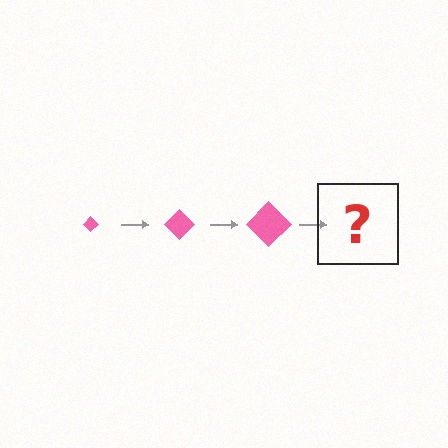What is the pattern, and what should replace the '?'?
The pattern is that the diamond gets progressively larger each step. The '?' should be a pink diamond, larger than the previous one.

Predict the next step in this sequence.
The next step is a pink diamond, larger than the previous one.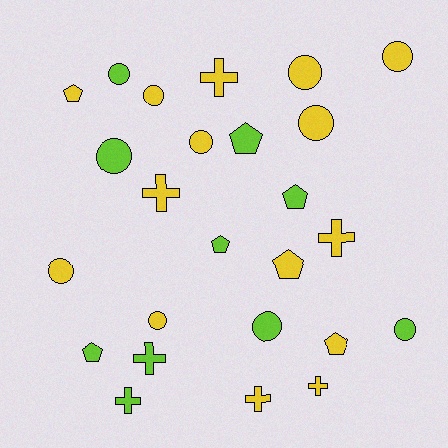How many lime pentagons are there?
There are 4 lime pentagons.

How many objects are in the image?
There are 25 objects.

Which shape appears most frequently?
Circle, with 11 objects.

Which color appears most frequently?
Yellow, with 15 objects.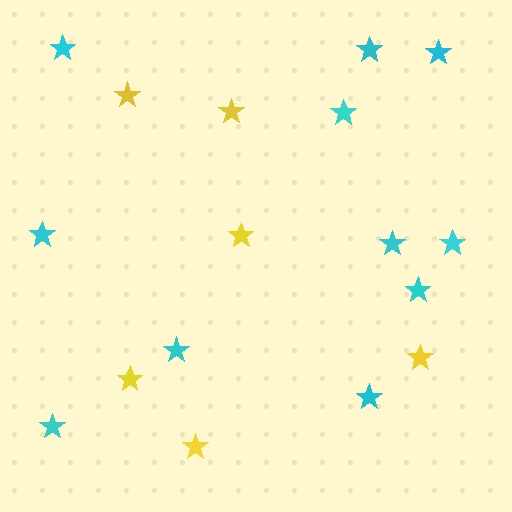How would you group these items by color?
There are 2 groups: one group of cyan stars (11) and one group of yellow stars (6).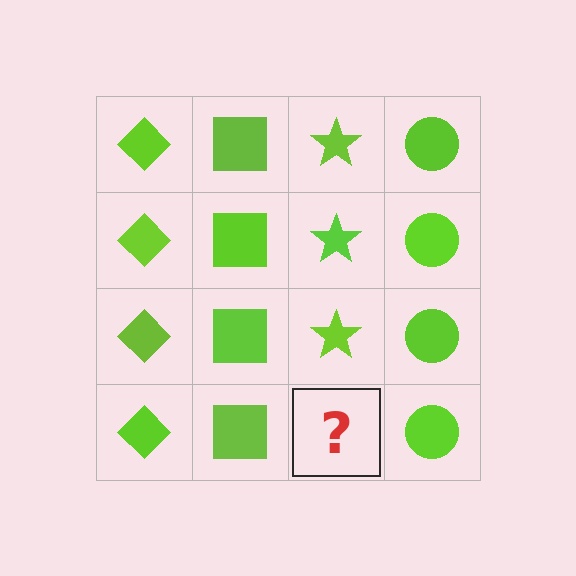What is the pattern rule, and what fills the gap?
The rule is that each column has a consistent shape. The gap should be filled with a lime star.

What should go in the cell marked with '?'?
The missing cell should contain a lime star.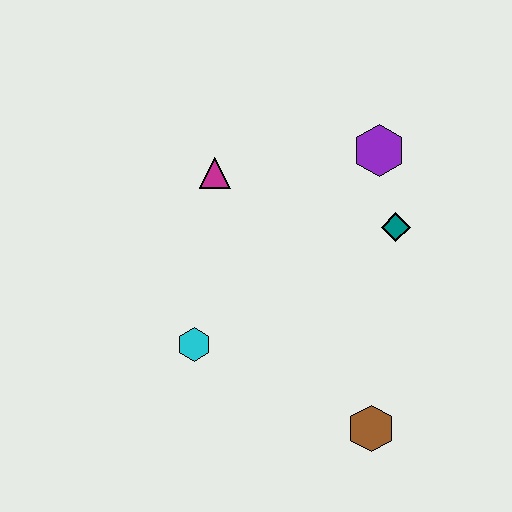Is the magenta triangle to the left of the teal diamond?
Yes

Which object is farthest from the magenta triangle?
The brown hexagon is farthest from the magenta triangle.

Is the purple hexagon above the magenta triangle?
Yes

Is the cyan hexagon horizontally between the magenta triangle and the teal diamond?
No